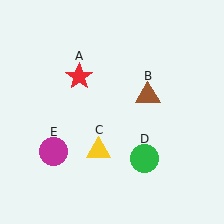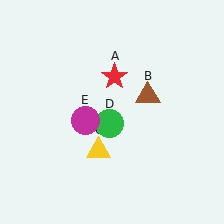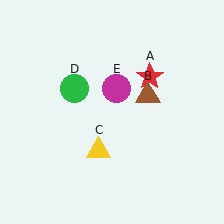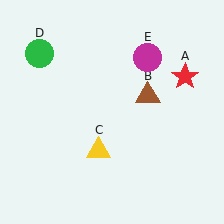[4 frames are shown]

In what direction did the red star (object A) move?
The red star (object A) moved right.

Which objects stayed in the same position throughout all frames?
Brown triangle (object B) and yellow triangle (object C) remained stationary.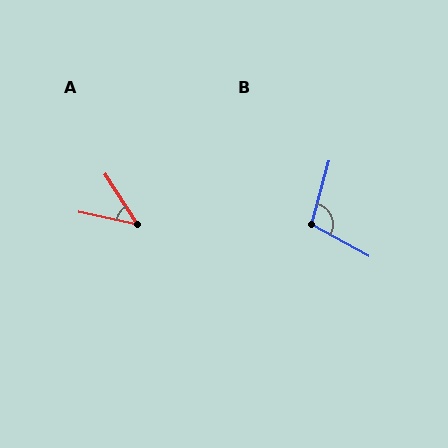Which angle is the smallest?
A, at approximately 45 degrees.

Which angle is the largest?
B, at approximately 103 degrees.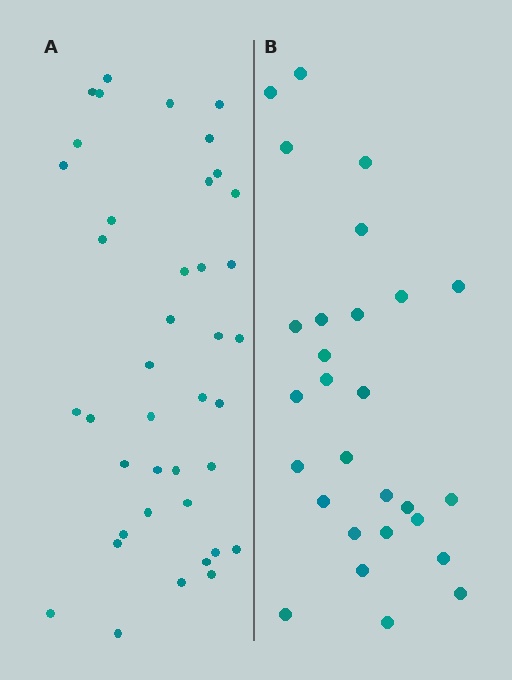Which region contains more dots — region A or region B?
Region A (the left region) has more dots.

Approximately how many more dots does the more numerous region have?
Region A has roughly 12 or so more dots than region B.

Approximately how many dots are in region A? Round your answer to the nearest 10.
About 40 dots.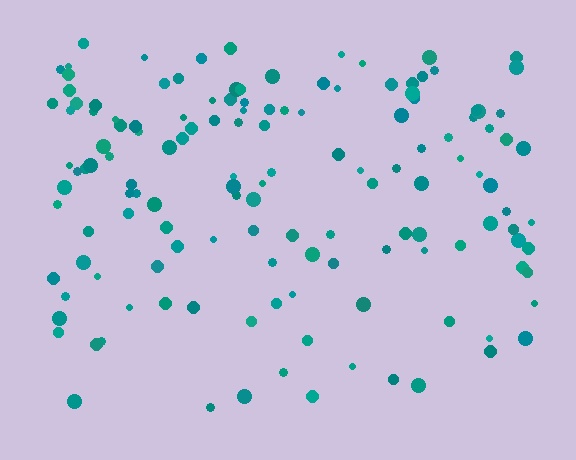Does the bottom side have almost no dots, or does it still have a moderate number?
Still a moderate number, just noticeably fewer than the top.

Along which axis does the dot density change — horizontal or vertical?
Vertical.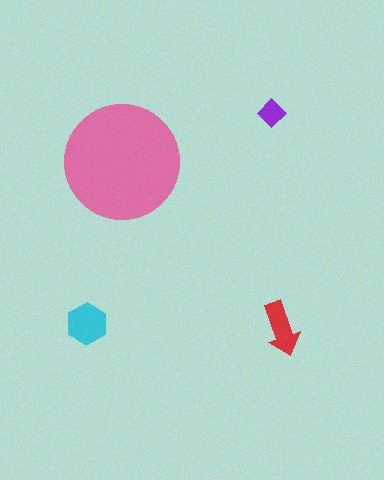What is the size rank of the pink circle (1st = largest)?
1st.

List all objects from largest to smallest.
The pink circle, the cyan hexagon, the red arrow, the purple diamond.